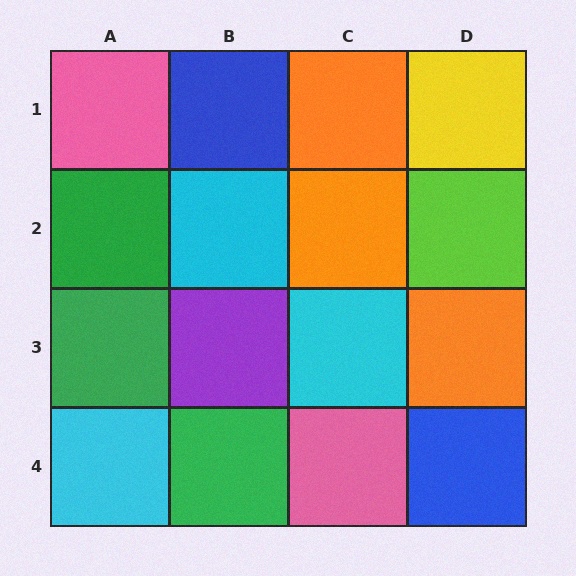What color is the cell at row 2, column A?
Green.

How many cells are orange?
3 cells are orange.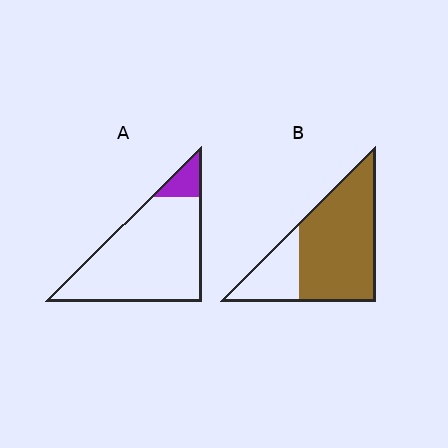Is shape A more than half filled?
No.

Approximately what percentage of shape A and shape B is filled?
A is approximately 10% and B is approximately 75%.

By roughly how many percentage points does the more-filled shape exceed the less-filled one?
By roughly 65 percentage points (B over A).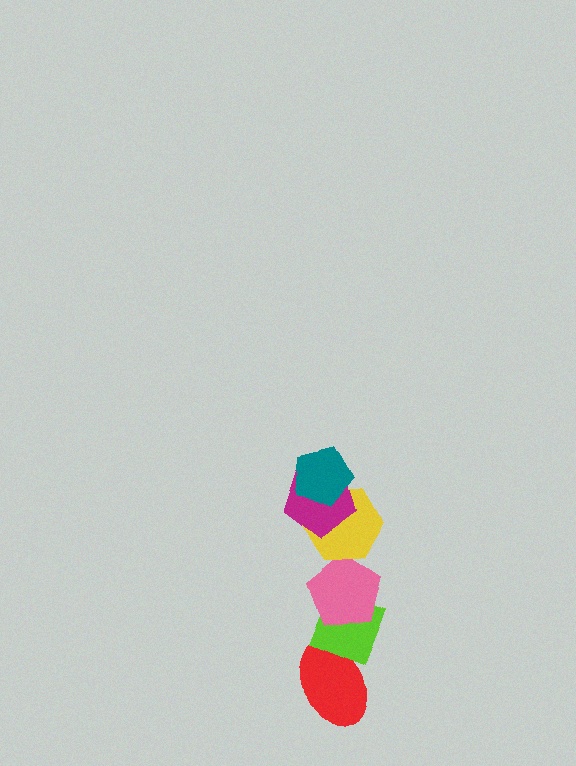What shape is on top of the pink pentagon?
The yellow hexagon is on top of the pink pentagon.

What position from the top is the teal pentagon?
The teal pentagon is 1st from the top.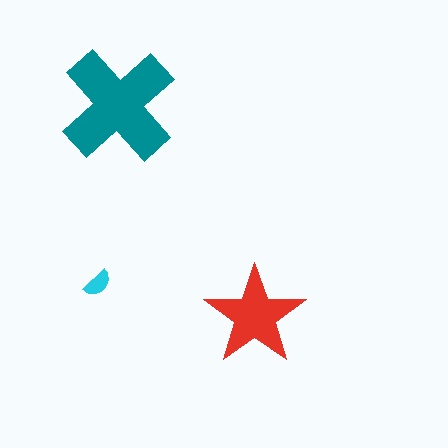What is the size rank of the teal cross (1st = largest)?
1st.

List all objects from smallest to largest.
The cyan semicircle, the red star, the teal cross.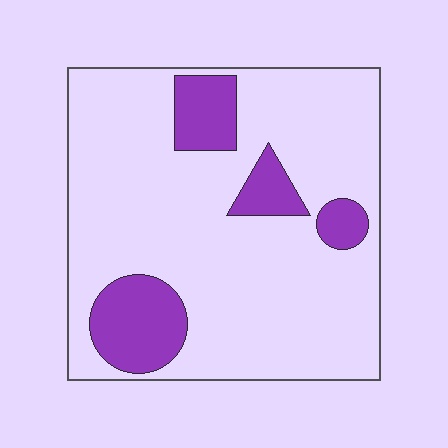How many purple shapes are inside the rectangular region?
4.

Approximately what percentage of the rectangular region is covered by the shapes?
Approximately 20%.